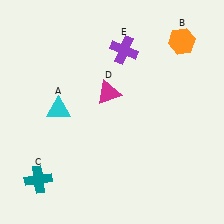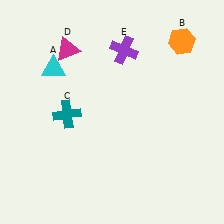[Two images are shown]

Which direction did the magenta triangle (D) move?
The magenta triangle (D) moved up.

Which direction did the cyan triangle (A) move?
The cyan triangle (A) moved up.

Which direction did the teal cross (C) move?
The teal cross (C) moved up.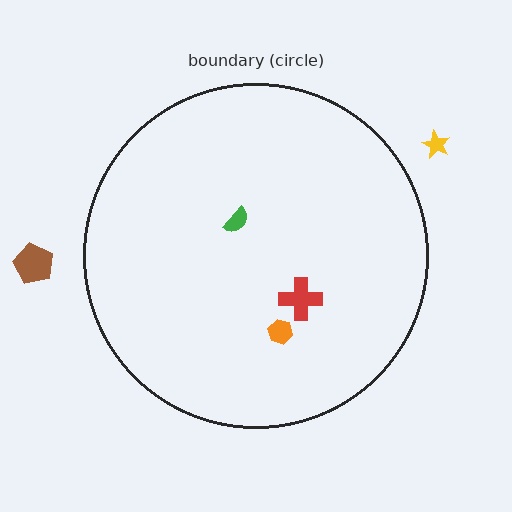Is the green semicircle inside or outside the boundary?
Inside.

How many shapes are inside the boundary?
3 inside, 2 outside.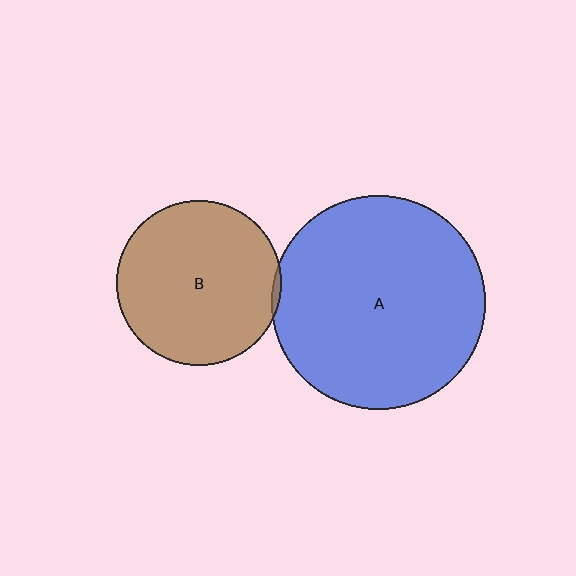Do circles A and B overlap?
Yes.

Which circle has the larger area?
Circle A (blue).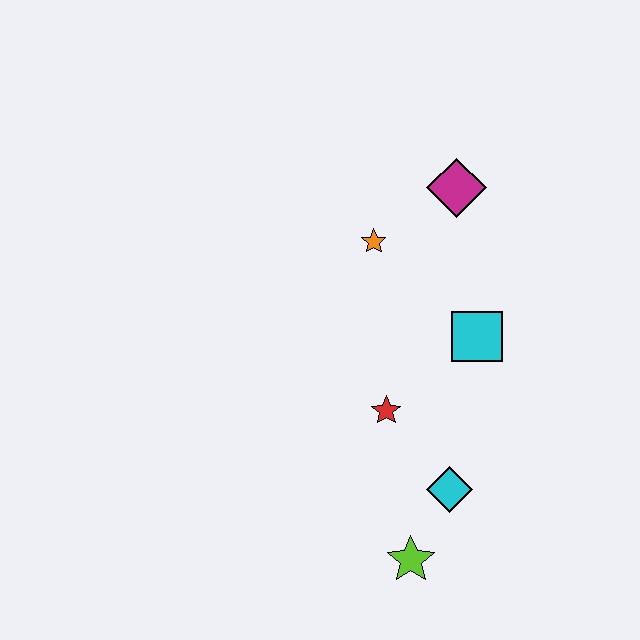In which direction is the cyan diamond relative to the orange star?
The cyan diamond is below the orange star.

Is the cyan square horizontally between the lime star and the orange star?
No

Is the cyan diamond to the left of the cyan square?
Yes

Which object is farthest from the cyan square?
The lime star is farthest from the cyan square.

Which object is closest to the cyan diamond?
The lime star is closest to the cyan diamond.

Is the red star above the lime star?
Yes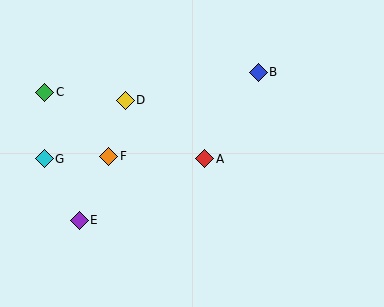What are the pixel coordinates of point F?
Point F is at (109, 156).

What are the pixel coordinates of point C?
Point C is at (45, 92).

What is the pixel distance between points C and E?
The distance between C and E is 133 pixels.